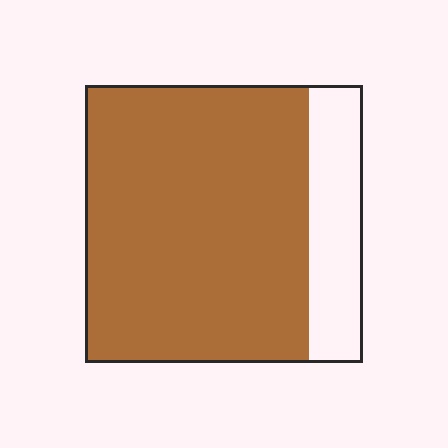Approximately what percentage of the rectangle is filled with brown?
Approximately 80%.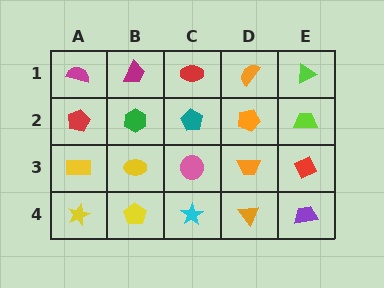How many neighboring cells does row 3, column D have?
4.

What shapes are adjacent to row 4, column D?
An orange trapezoid (row 3, column D), a cyan star (row 4, column C), a purple trapezoid (row 4, column E).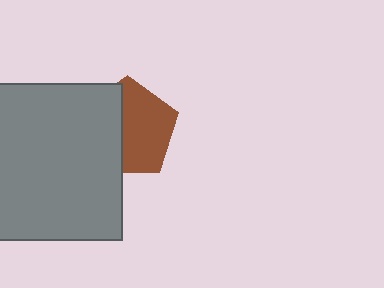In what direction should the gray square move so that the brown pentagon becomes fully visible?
The gray square should move left. That is the shortest direction to clear the overlap and leave the brown pentagon fully visible.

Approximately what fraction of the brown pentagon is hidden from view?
Roughly 44% of the brown pentagon is hidden behind the gray square.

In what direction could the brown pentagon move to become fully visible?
The brown pentagon could move right. That would shift it out from behind the gray square entirely.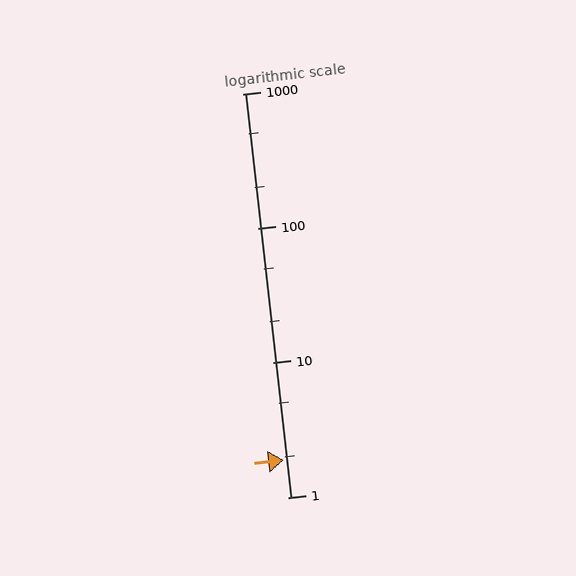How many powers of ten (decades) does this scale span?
The scale spans 3 decades, from 1 to 1000.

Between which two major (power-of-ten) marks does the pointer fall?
The pointer is between 1 and 10.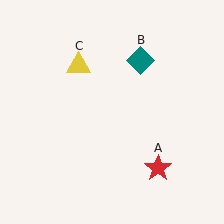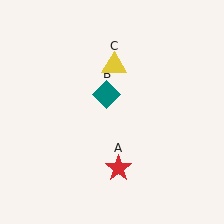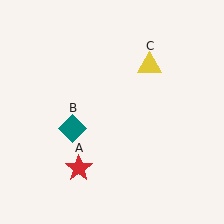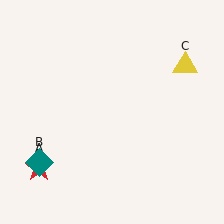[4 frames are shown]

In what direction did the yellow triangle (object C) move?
The yellow triangle (object C) moved right.